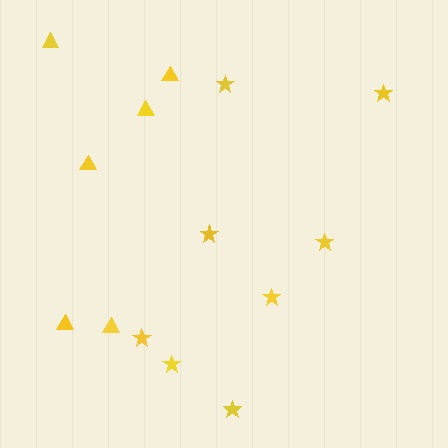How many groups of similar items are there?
There are 2 groups: one group of triangles (6) and one group of stars (8).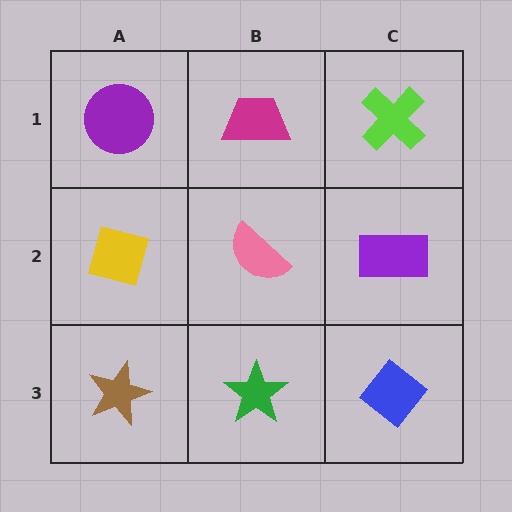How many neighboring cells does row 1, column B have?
3.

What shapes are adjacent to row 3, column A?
A yellow diamond (row 2, column A), a green star (row 3, column B).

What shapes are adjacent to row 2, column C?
A lime cross (row 1, column C), a blue diamond (row 3, column C), a pink semicircle (row 2, column B).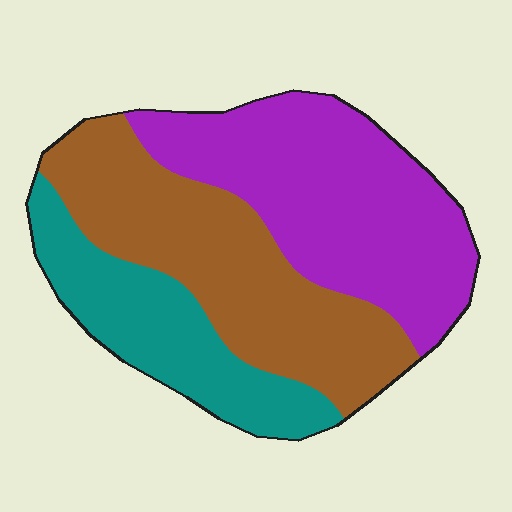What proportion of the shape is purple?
Purple covers around 40% of the shape.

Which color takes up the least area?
Teal, at roughly 25%.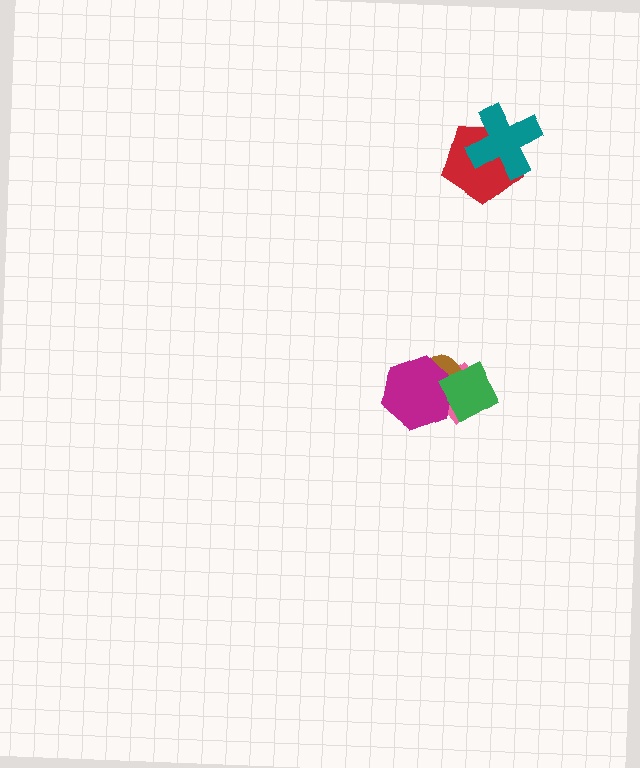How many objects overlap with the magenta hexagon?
3 objects overlap with the magenta hexagon.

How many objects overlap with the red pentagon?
1 object overlaps with the red pentagon.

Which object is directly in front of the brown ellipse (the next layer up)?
The magenta hexagon is directly in front of the brown ellipse.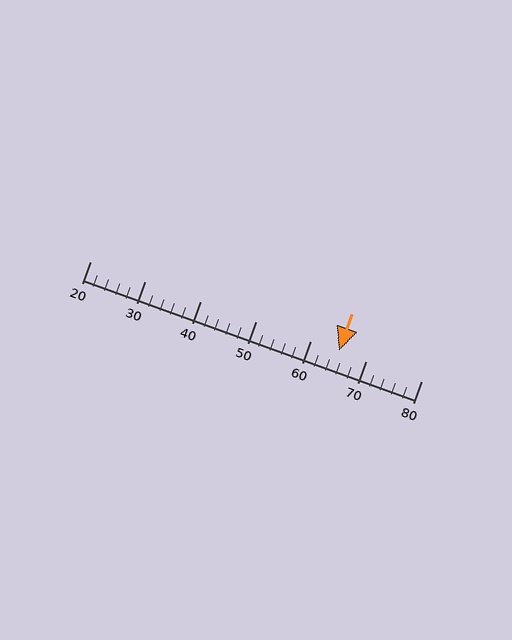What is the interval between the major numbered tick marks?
The major tick marks are spaced 10 units apart.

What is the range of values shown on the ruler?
The ruler shows values from 20 to 80.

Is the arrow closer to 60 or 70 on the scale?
The arrow is closer to 70.